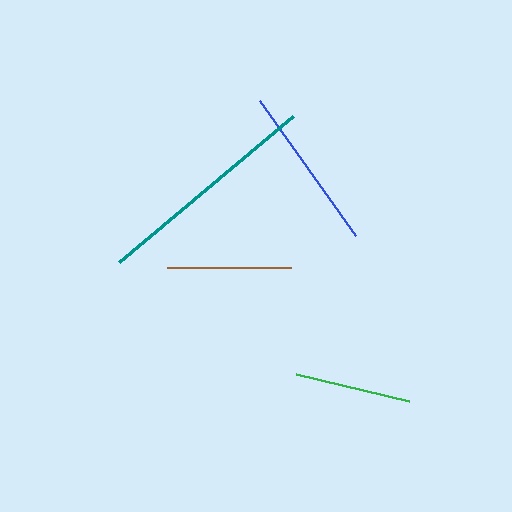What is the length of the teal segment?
The teal segment is approximately 227 pixels long.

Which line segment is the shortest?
The green line is the shortest at approximately 116 pixels.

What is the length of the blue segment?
The blue segment is approximately 166 pixels long.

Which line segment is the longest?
The teal line is the longest at approximately 227 pixels.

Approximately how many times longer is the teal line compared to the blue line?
The teal line is approximately 1.4 times the length of the blue line.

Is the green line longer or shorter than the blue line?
The blue line is longer than the green line.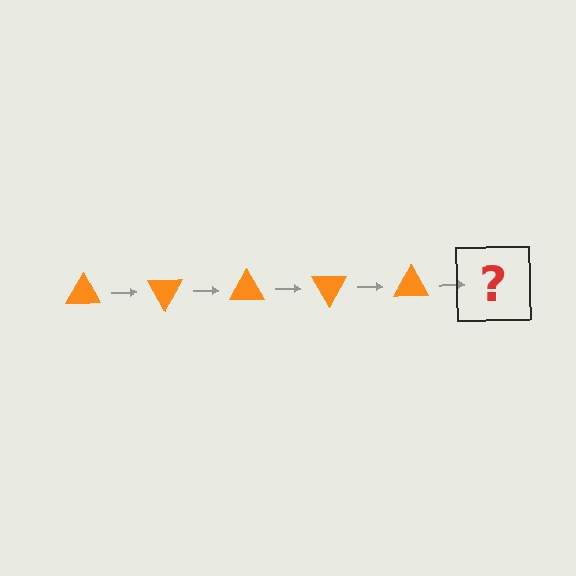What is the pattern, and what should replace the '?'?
The pattern is that the triangle rotates 60 degrees each step. The '?' should be an orange triangle rotated 300 degrees.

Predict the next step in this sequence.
The next step is an orange triangle rotated 300 degrees.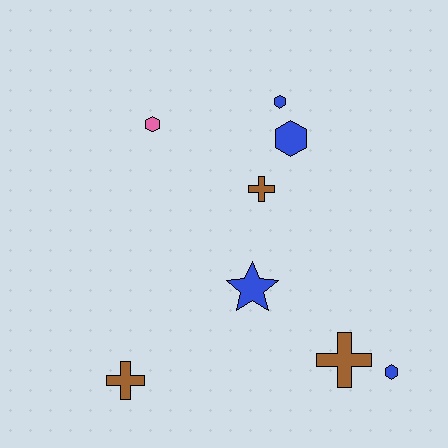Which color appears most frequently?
Blue, with 4 objects.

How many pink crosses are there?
There are no pink crosses.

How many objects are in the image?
There are 8 objects.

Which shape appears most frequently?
Hexagon, with 4 objects.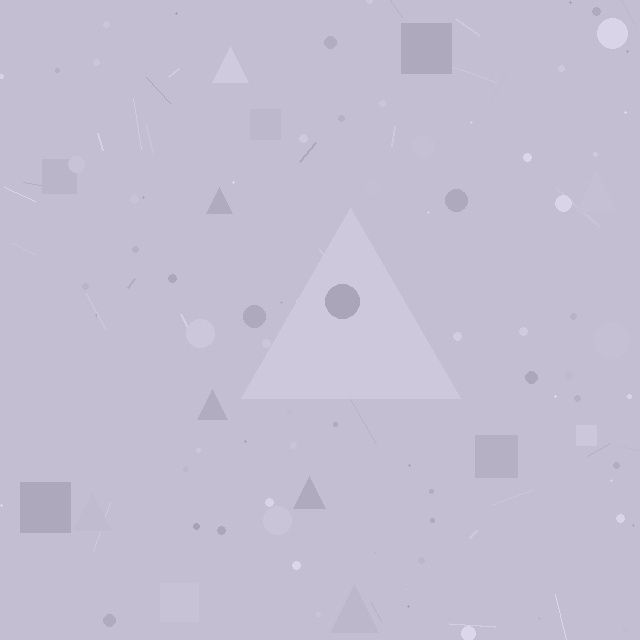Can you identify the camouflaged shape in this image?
The camouflaged shape is a triangle.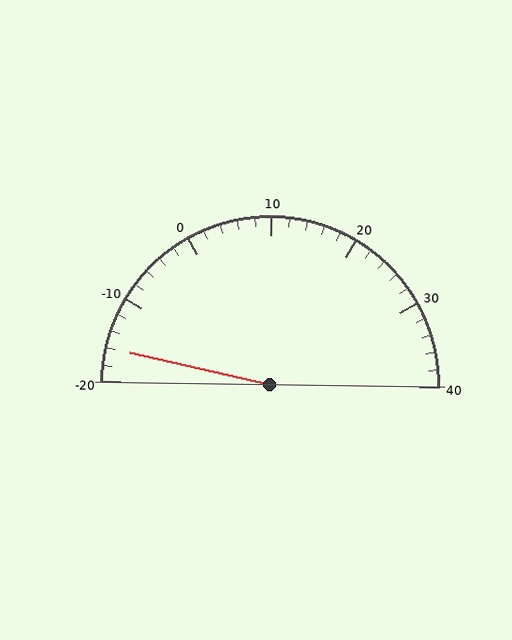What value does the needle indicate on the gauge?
The needle indicates approximately -16.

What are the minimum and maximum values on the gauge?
The gauge ranges from -20 to 40.